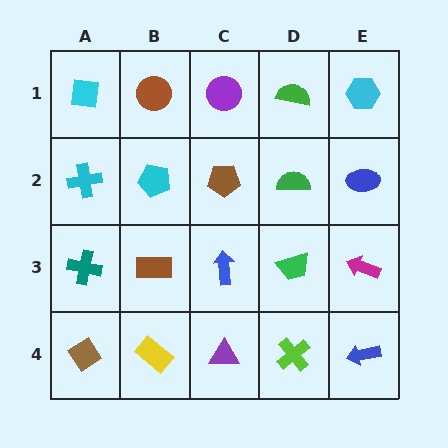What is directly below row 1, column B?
A cyan pentagon.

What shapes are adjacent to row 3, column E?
A blue ellipse (row 2, column E), a blue arrow (row 4, column E), a green trapezoid (row 3, column D).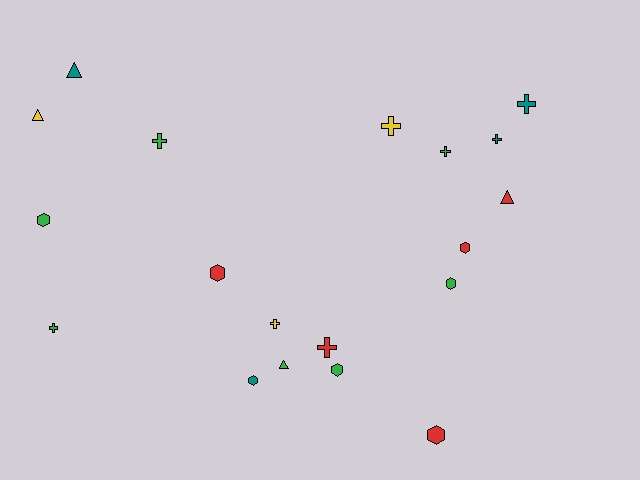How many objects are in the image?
There are 19 objects.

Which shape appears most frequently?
Cross, with 8 objects.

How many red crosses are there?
There is 1 red cross.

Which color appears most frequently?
Green, with 7 objects.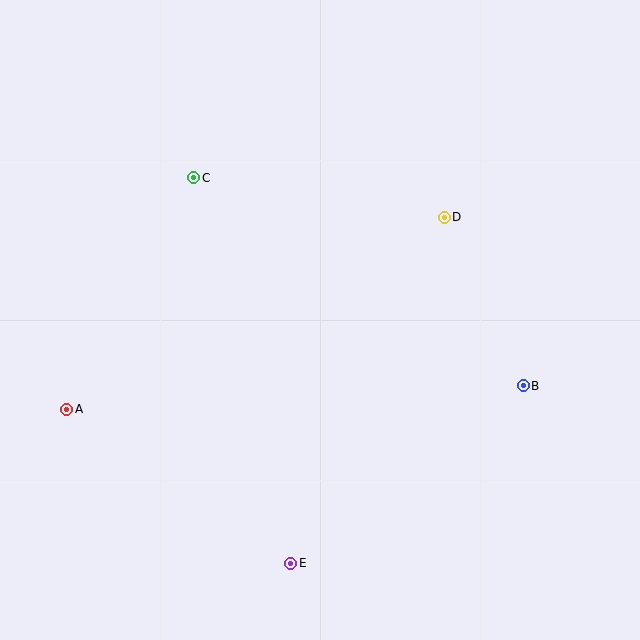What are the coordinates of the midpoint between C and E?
The midpoint between C and E is at (242, 371).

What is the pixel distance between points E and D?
The distance between E and D is 378 pixels.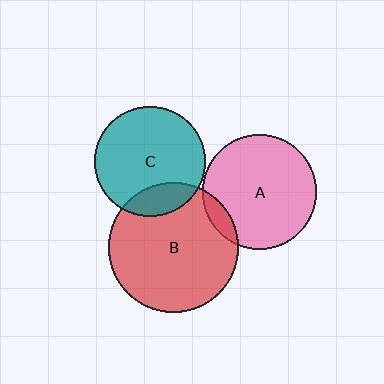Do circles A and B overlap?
Yes.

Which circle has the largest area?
Circle B (red).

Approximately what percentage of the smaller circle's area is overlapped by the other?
Approximately 10%.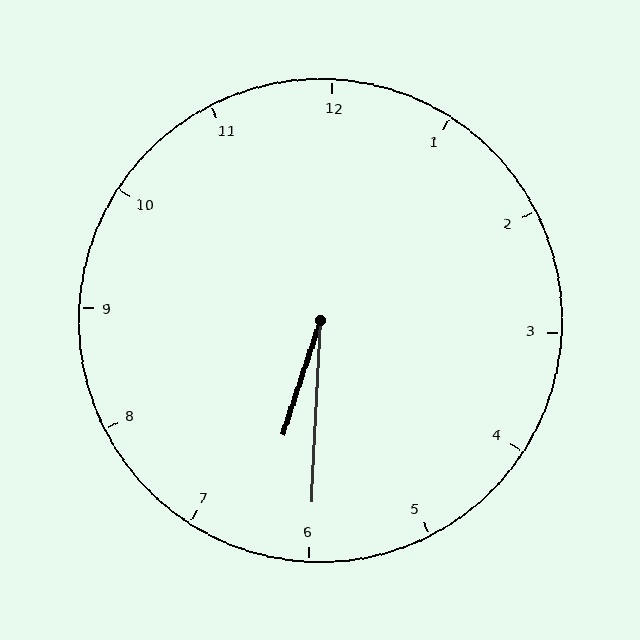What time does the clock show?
6:30.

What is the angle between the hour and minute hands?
Approximately 15 degrees.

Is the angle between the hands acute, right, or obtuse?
It is acute.